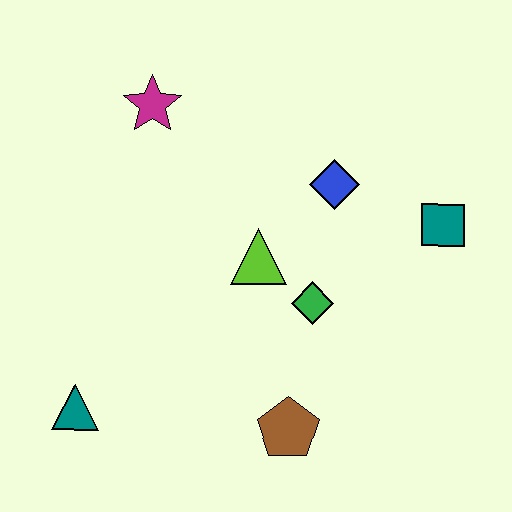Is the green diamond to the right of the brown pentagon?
Yes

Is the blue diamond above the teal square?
Yes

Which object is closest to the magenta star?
The lime triangle is closest to the magenta star.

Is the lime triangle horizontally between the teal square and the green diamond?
No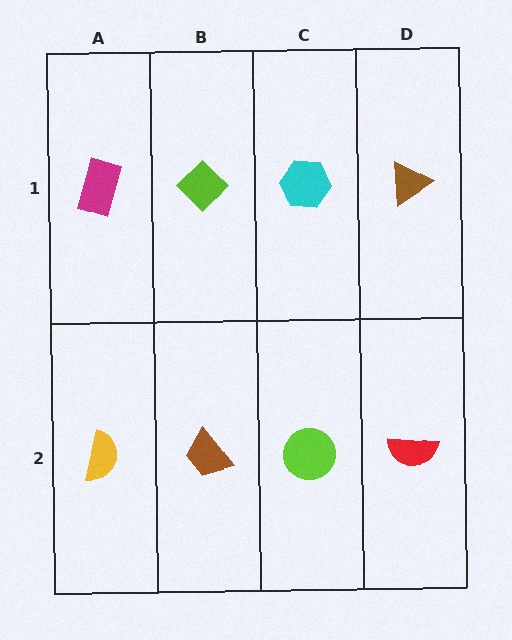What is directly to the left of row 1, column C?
A lime diamond.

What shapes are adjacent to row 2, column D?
A brown triangle (row 1, column D), a lime circle (row 2, column C).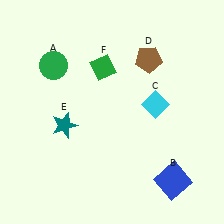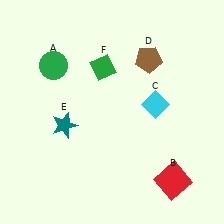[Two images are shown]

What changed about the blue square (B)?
In Image 1, B is blue. In Image 2, it changed to red.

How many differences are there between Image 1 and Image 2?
There is 1 difference between the two images.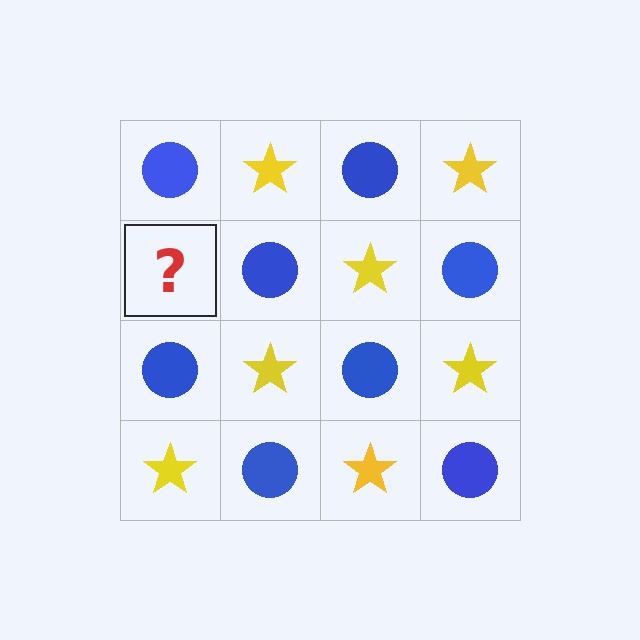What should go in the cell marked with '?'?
The missing cell should contain a yellow star.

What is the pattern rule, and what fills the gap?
The rule is that it alternates blue circle and yellow star in a checkerboard pattern. The gap should be filled with a yellow star.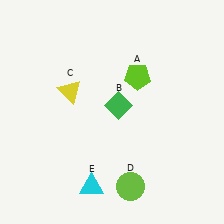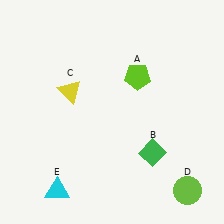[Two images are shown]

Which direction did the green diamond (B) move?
The green diamond (B) moved down.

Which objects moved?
The objects that moved are: the green diamond (B), the lime circle (D), the cyan triangle (E).